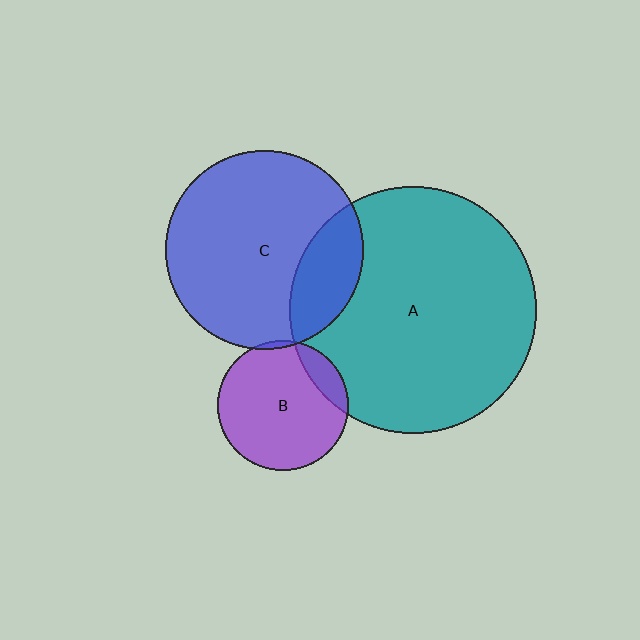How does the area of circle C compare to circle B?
Approximately 2.3 times.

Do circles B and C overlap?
Yes.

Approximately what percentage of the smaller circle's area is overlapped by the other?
Approximately 5%.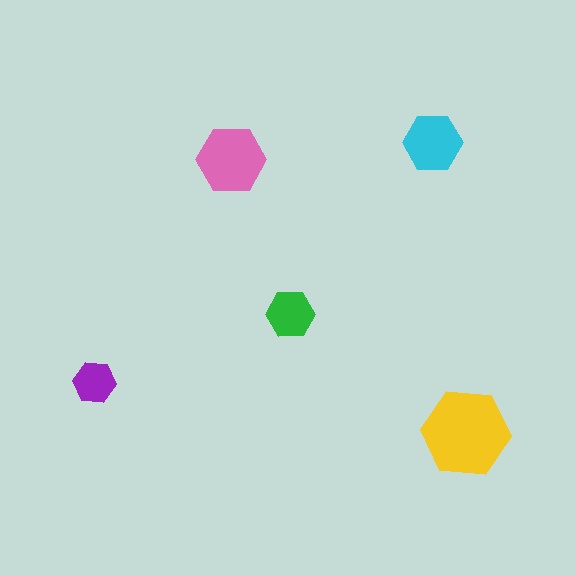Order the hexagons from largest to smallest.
the yellow one, the pink one, the cyan one, the green one, the purple one.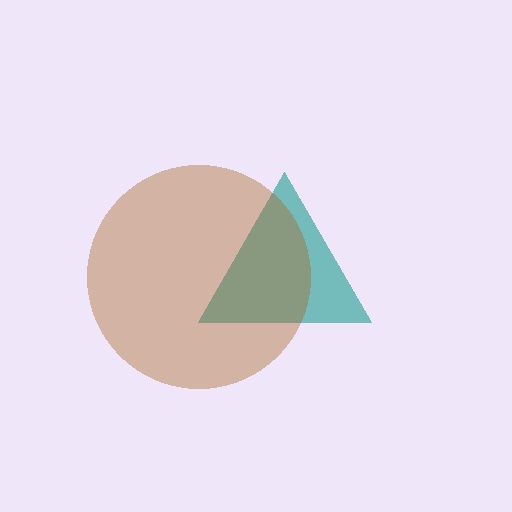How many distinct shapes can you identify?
There are 2 distinct shapes: a teal triangle, a brown circle.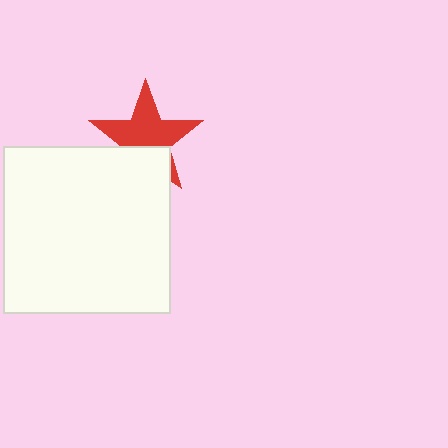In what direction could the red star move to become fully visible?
The red star could move up. That would shift it out from behind the white square entirely.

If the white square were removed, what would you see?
You would see the complete red star.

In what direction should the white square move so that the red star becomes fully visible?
The white square should move down. That is the shortest direction to clear the overlap and leave the red star fully visible.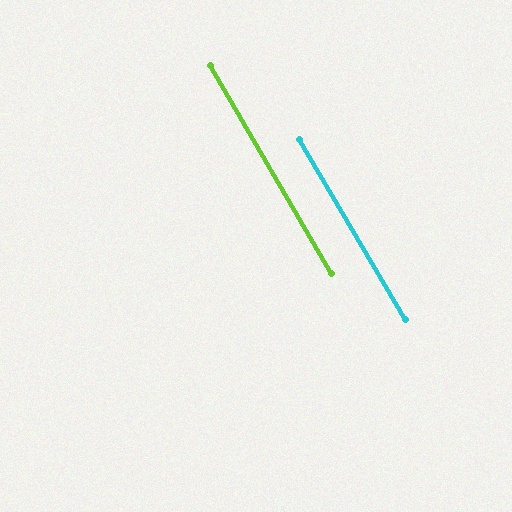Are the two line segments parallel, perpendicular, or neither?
Parallel — their directions differ by only 0.1°.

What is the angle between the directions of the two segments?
Approximately 0 degrees.